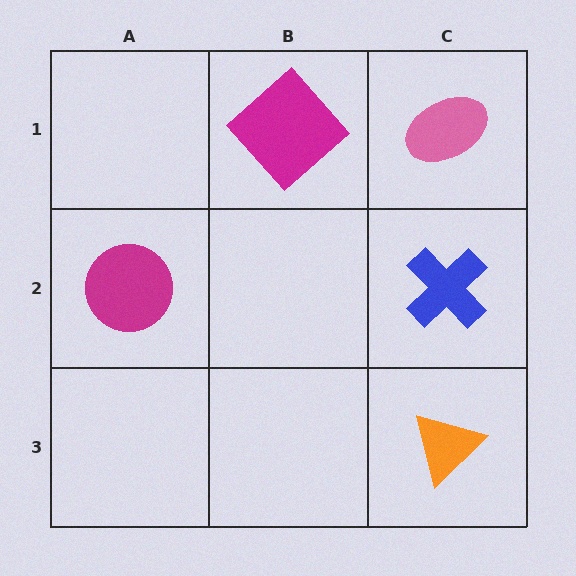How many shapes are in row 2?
2 shapes.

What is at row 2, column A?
A magenta circle.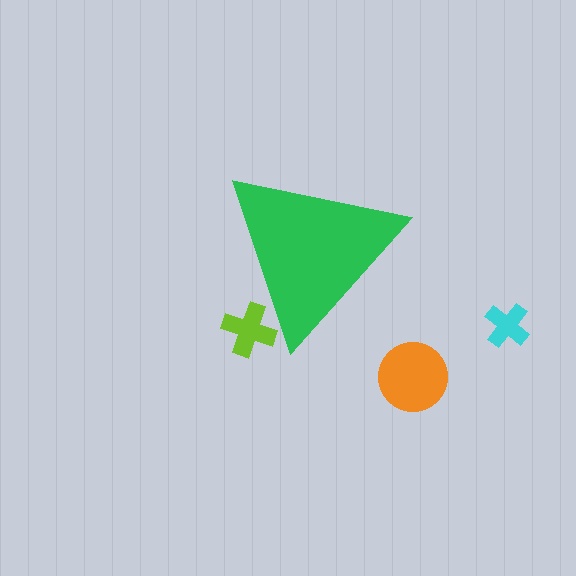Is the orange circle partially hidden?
No, the orange circle is fully visible.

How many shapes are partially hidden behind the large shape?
1 shape is partially hidden.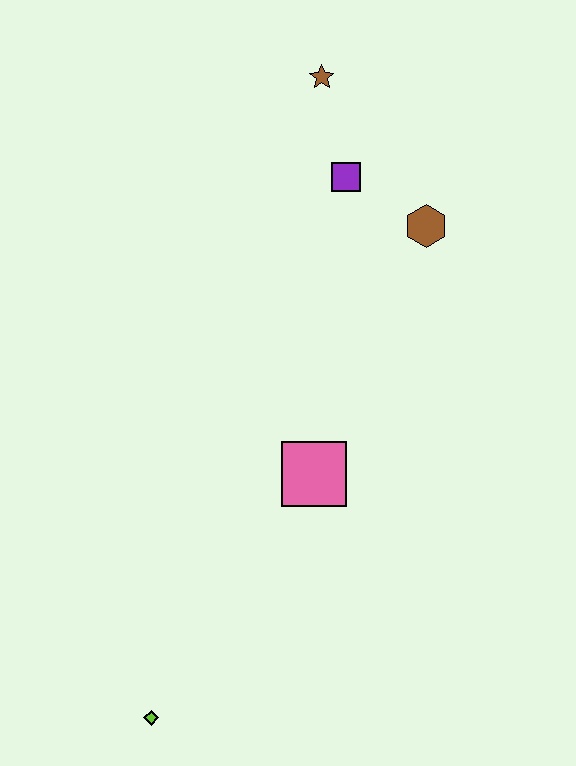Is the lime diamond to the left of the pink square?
Yes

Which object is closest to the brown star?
The purple square is closest to the brown star.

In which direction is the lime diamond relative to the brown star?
The lime diamond is below the brown star.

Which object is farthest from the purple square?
The lime diamond is farthest from the purple square.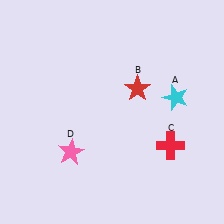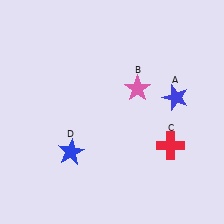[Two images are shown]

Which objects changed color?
A changed from cyan to blue. B changed from red to pink. D changed from pink to blue.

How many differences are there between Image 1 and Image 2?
There are 3 differences between the two images.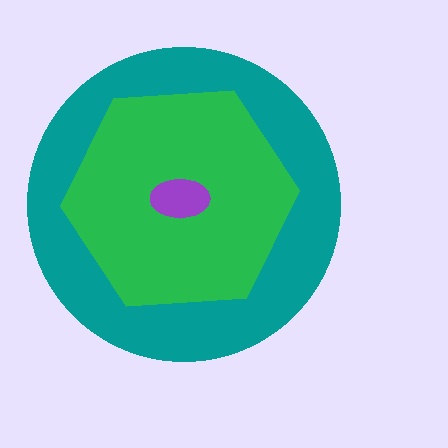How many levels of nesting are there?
3.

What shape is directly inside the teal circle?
The green hexagon.